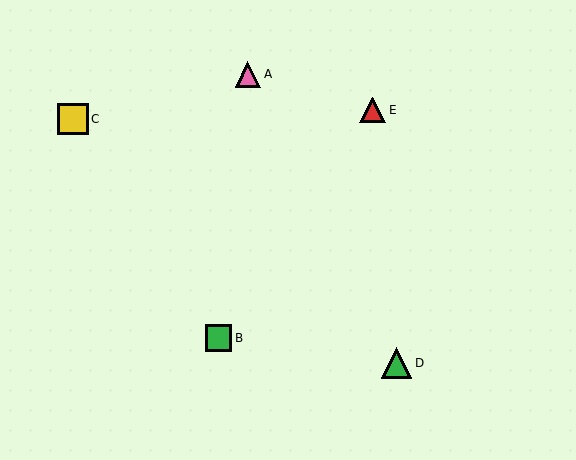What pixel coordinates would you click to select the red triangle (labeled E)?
Click at (373, 110) to select the red triangle E.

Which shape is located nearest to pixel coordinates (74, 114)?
The yellow square (labeled C) at (73, 119) is nearest to that location.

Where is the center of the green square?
The center of the green square is at (219, 338).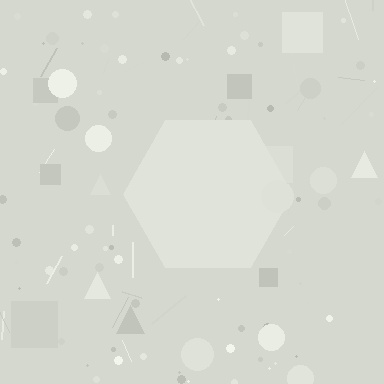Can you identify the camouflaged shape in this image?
The camouflaged shape is a hexagon.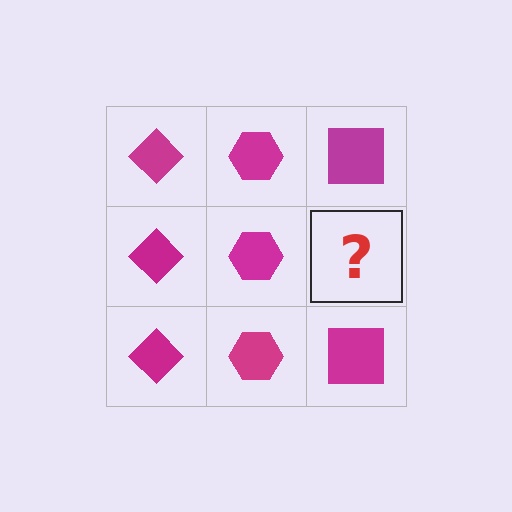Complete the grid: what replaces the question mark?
The question mark should be replaced with a magenta square.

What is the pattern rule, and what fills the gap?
The rule is that each column has a consistent shape. The gap should be filled with a magenta square.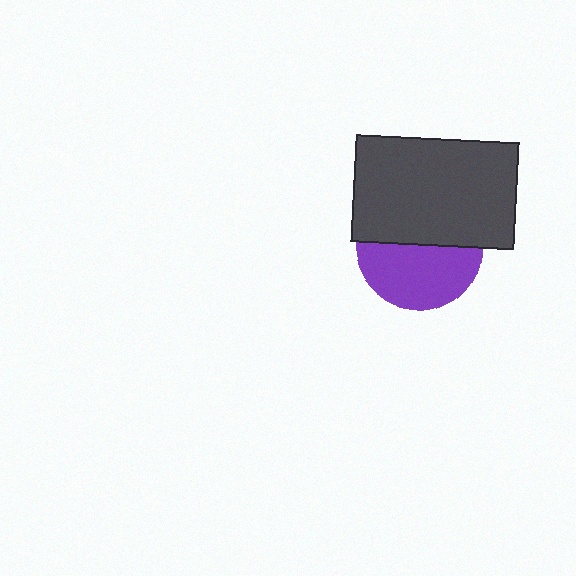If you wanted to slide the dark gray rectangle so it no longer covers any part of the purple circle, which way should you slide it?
Slide it up — that is the most direct way to separate the two shapes.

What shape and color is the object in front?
The object in front is a dark gray rectangle.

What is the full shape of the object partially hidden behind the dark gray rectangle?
The partially hidden object is a purple circle.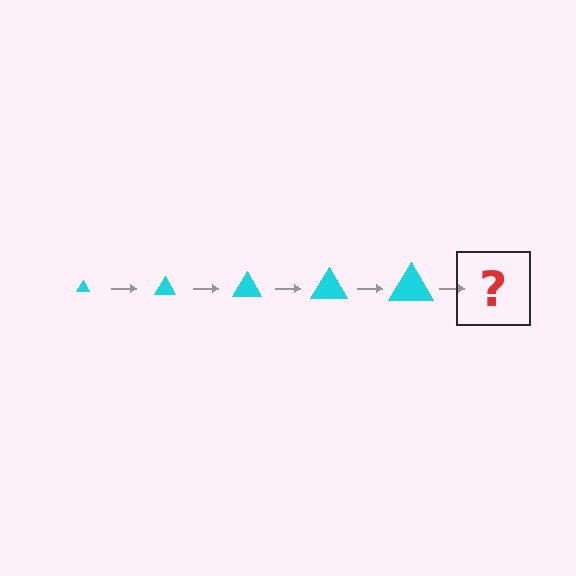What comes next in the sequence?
The next element should be a cyan triangle, larger than the previous one.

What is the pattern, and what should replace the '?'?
The pattern is that the triangle gets progressively larger each step. The '?' should be a cyan triangle, larger than the previous one.